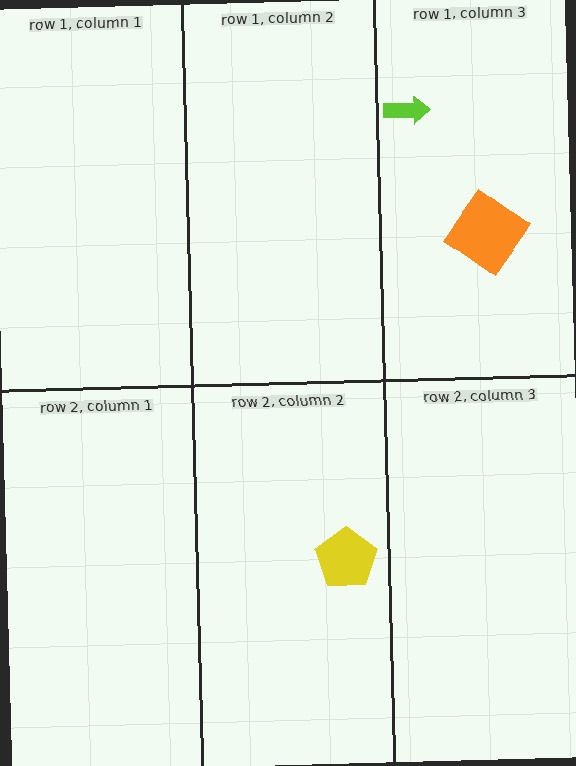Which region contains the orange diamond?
The row 1, column 3 region.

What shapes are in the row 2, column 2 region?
The yellow pentagon.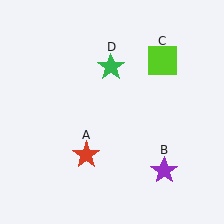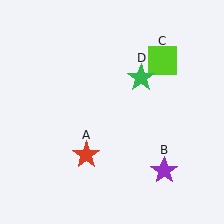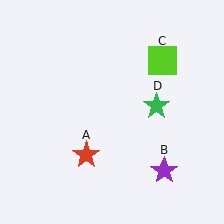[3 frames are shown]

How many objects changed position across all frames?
1 object changed position: green star (object D).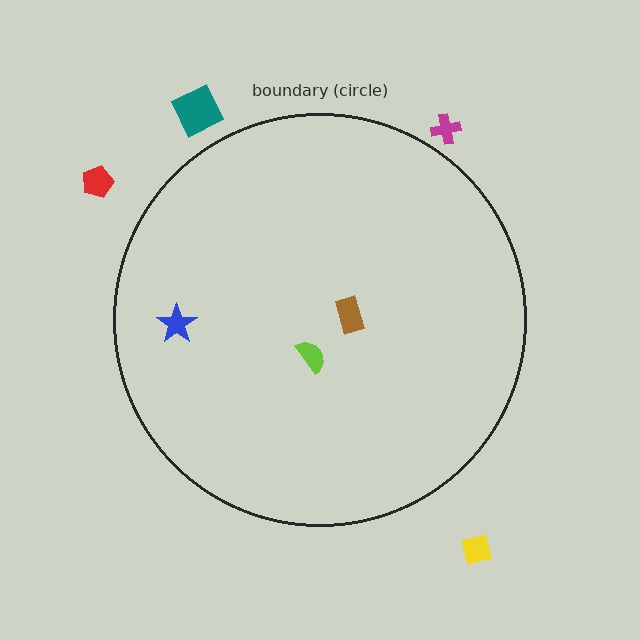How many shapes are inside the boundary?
3 inside, 4 outside.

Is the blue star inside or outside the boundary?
Inside.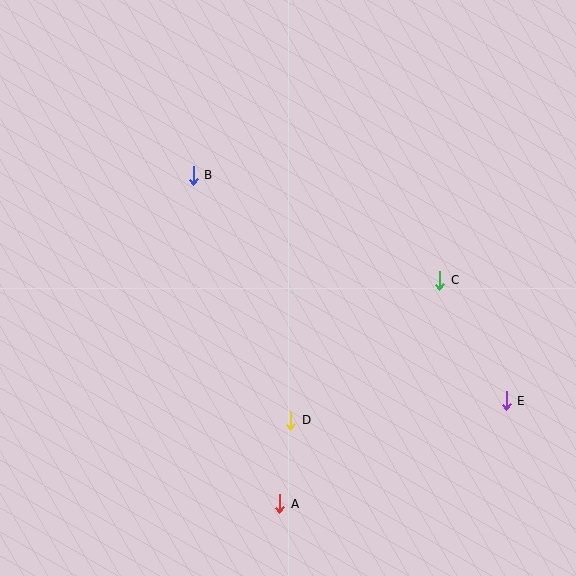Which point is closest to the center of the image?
Point D at (291, 420) is closest to the center.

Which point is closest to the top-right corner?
Point C is closest to the top-right corner.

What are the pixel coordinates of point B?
Point B is at (193, 175).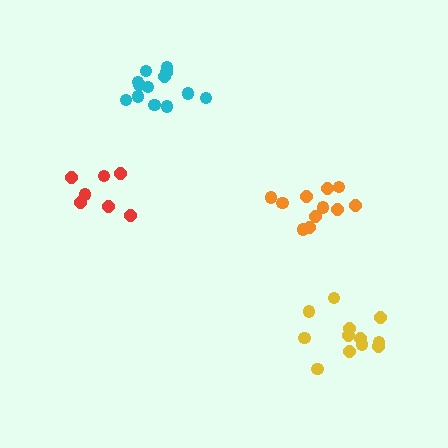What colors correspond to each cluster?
The clusters are colored: cyan, yellow, orange, red.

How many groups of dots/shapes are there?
There are 4 groups.